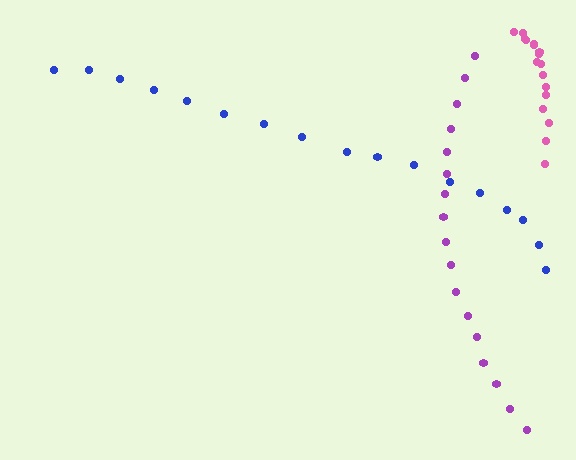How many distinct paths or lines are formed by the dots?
There are 3 distinct paths.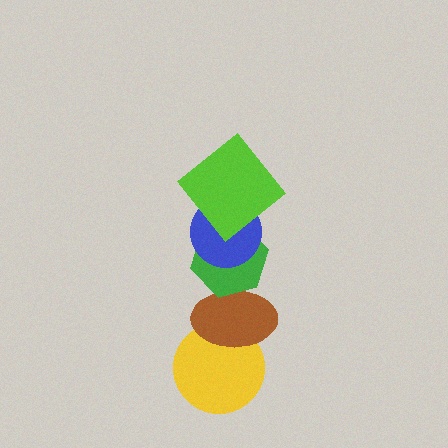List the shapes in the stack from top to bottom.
From top to bottom: the lime diamond, the blue circle, the green hexagon, the brown ellipse, the yellow circle.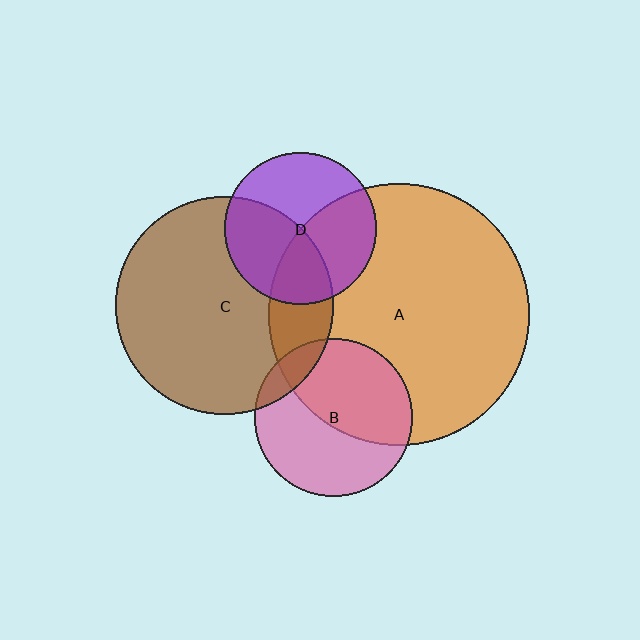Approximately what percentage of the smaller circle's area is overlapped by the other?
Approximately 50%.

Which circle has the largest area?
Circle A (orange).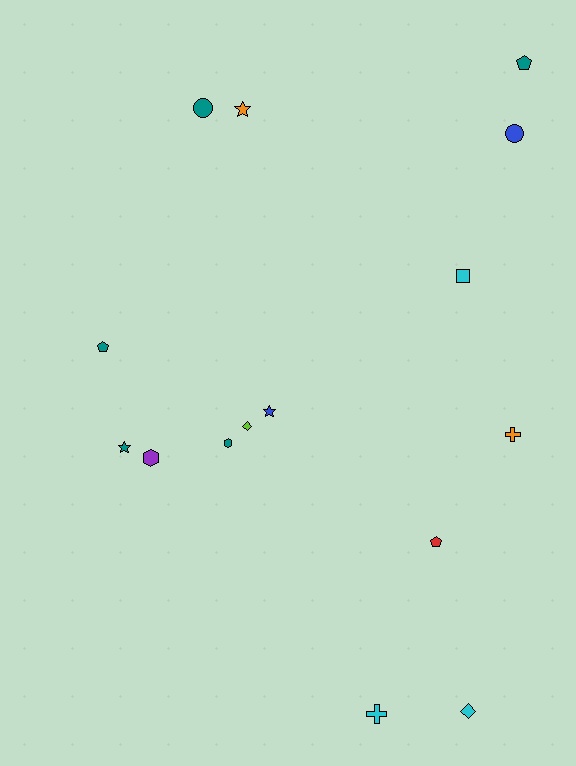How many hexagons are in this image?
There are 2 hexagons.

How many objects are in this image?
There are 15 objects.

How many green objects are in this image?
There are no green objects.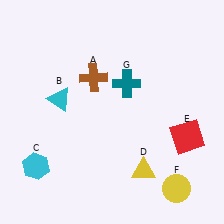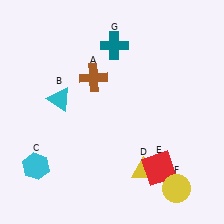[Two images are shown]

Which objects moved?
The objects that moved are: the red square (E), the teal cross (G).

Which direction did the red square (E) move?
The red square (E) moved down.